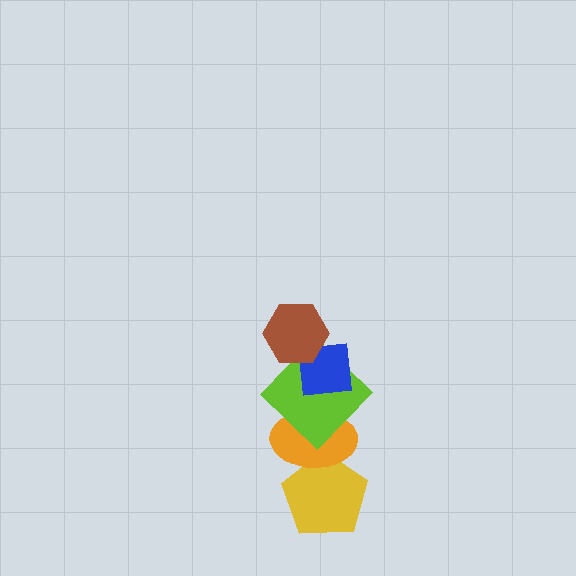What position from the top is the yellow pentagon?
The yellow pentagon is 5th from the top.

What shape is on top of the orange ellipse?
The lime diamond is on top of the orange ellipse.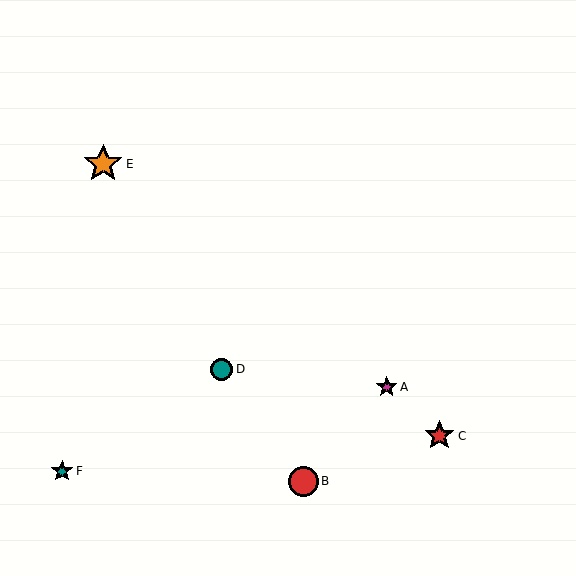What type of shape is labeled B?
Shape B is a red circle.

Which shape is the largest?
The orange star (labeled E) is the largest.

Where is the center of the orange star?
The center of the orange star is at (103, 164).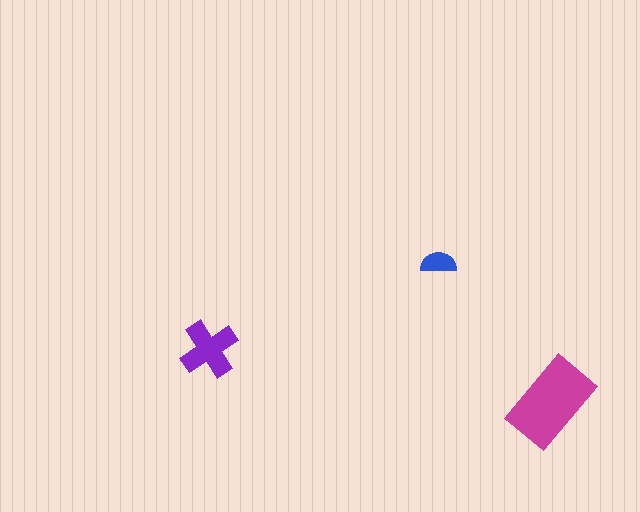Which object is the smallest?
The blue semicircle.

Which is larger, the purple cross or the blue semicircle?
The purple cross.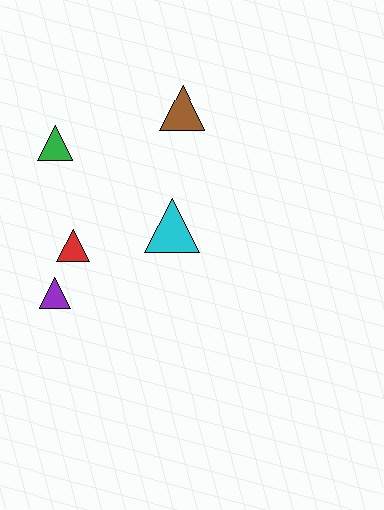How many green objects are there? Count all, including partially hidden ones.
There is 1 green object.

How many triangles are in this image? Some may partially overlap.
There are 5 triangles.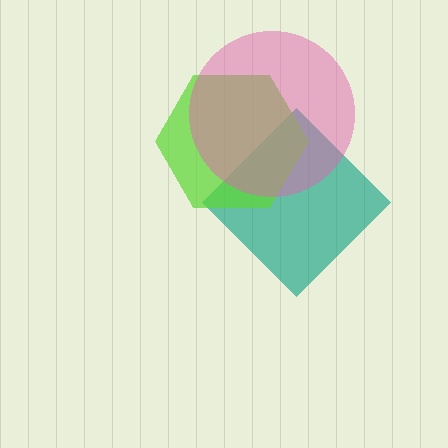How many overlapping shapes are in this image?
There are 3 overlapping shapes in the image.